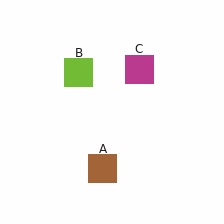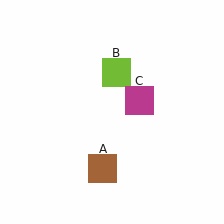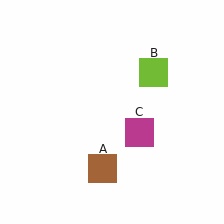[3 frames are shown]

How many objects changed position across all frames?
2 objects changed position: lime square (object B), magenta square (object C).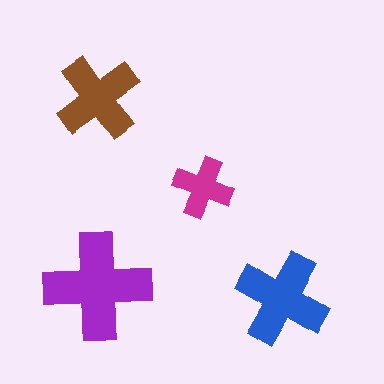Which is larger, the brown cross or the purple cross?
The purple one.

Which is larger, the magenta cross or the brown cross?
The brown one.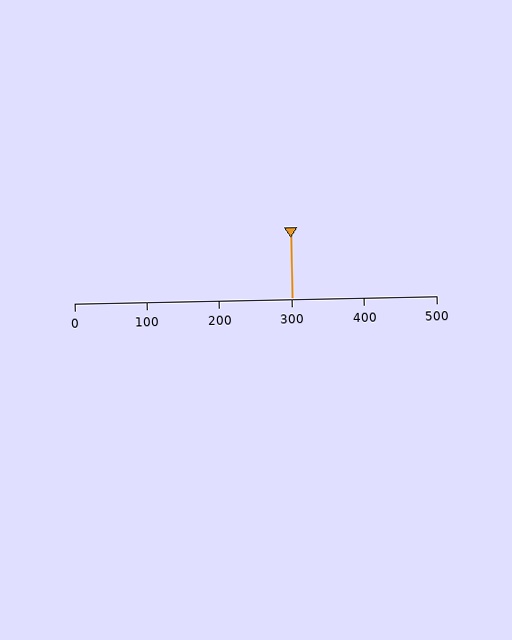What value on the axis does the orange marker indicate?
The marker indicates approximately 300.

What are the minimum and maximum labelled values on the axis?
The axis runs from 0 to 500.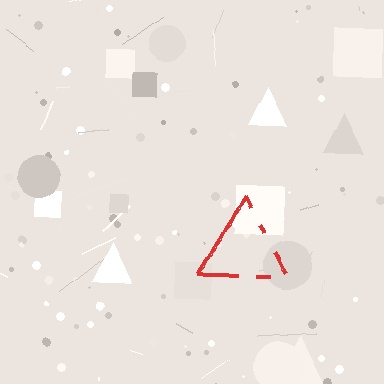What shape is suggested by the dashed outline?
The dashed outline suggests a triangle.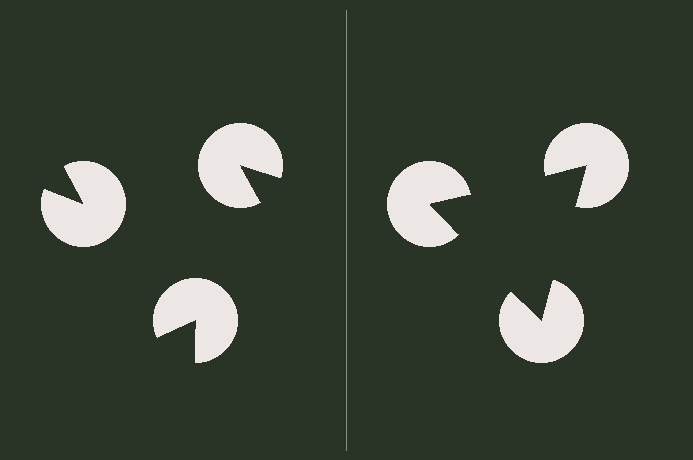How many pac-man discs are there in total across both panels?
6 — 3 on each side.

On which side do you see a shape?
An illusory triangle appears on the right side. On the left side the wedge cuts are rotated, so no coherent shape forms.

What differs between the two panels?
The pac-man discs are positioned identically on both sides; only the wedge orientations differ. On the right they align to a triangle; on the left they are misaligned.